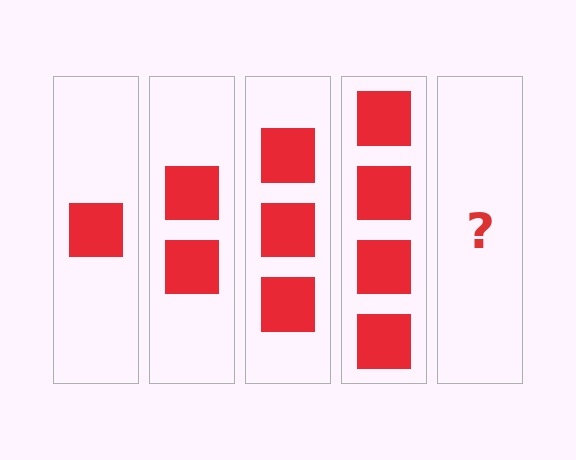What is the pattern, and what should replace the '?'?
The pattern is that each step adds one more square. The '?' should be 5 squares.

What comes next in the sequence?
The next element should be 5 squares.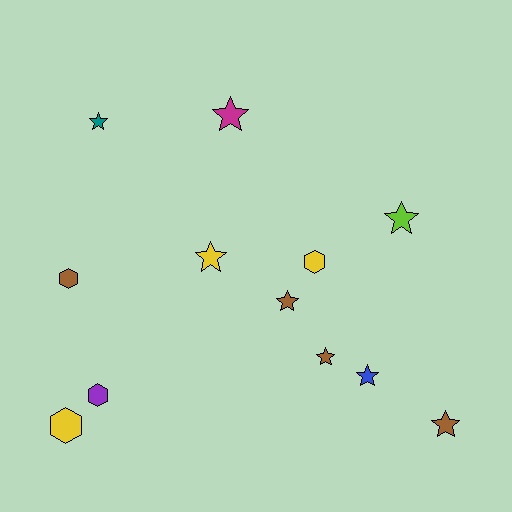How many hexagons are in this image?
There are 4 hexagons.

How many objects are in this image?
There are 12 objects.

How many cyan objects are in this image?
There are no cyan objects.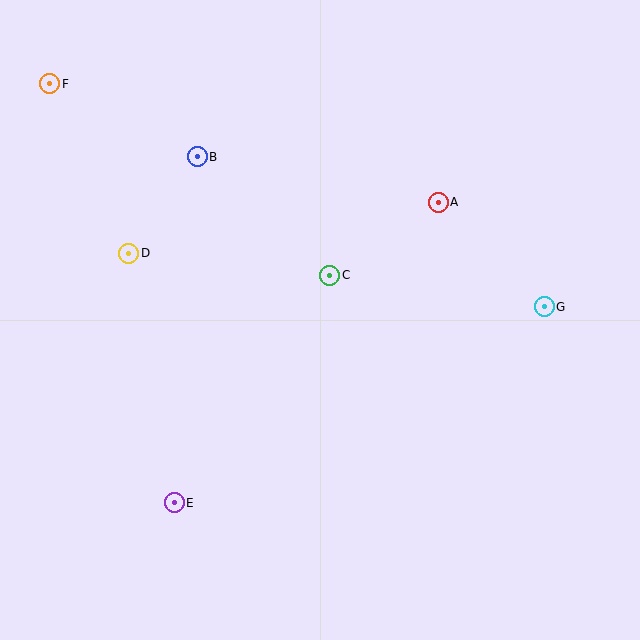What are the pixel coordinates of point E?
Point E is at (174, 503).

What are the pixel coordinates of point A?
Point A is at (438, 202).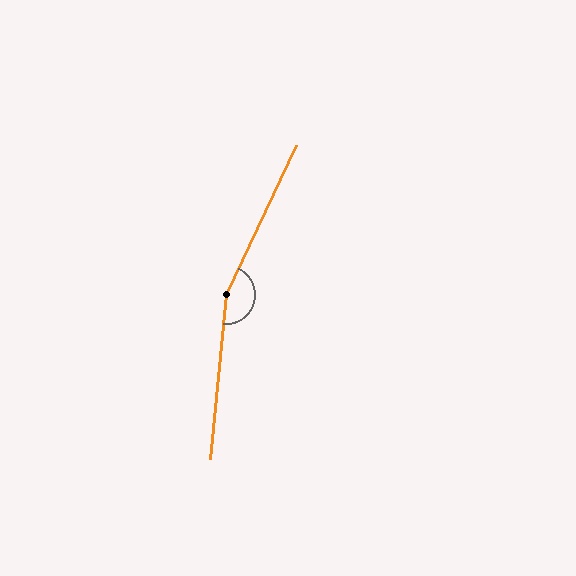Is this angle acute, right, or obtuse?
It is obtuse.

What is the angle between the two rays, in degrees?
Approximately 160 degrees.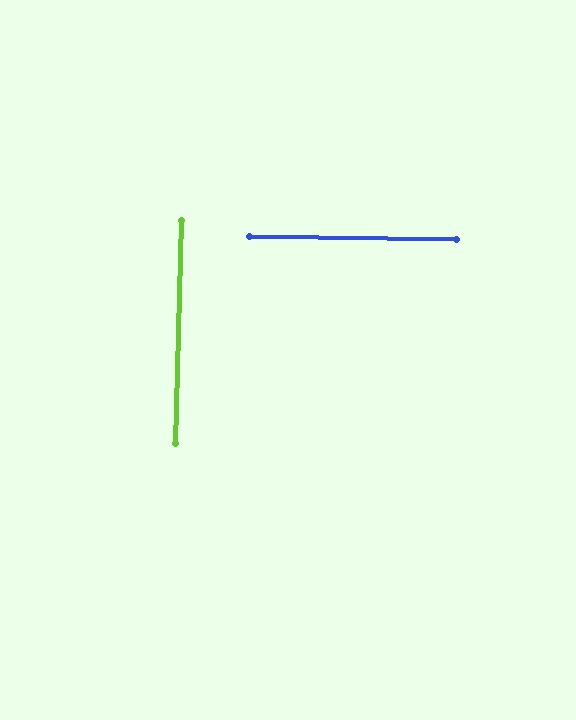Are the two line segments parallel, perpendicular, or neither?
Perpendicular — they meet at approximately 89°.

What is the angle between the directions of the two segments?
Approximately 89 degrees.